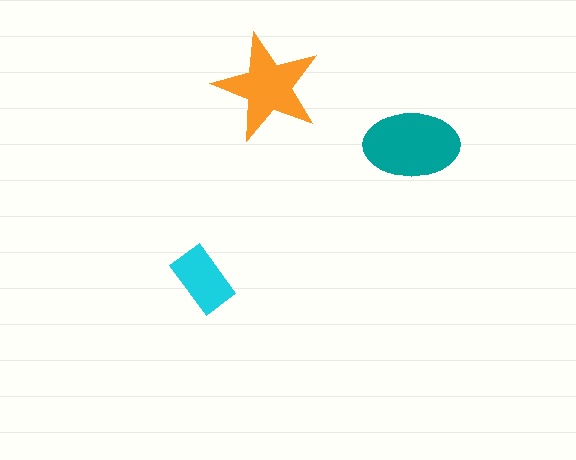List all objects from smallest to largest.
The cyan rectangle, the orange star, the teal ellipse.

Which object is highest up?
The orange star is topmost.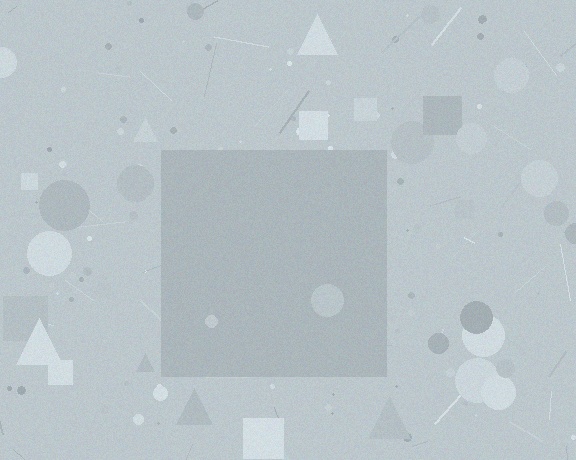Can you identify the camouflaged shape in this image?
The camouflaged shape is a square.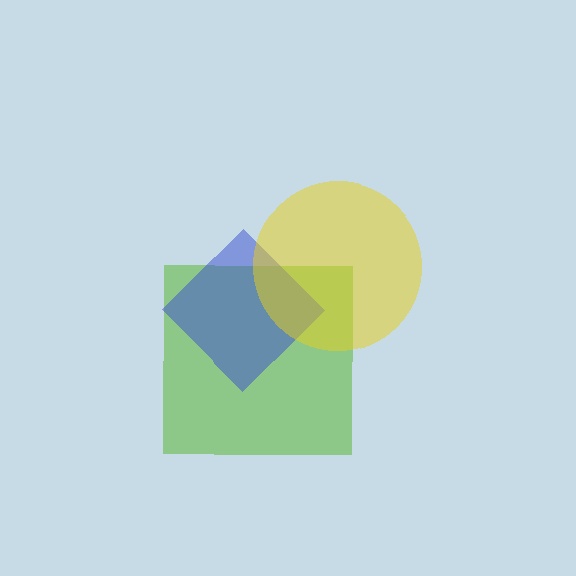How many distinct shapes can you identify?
There are 3 distinct shapes: a lime square, a blue diamond, a yellow circle.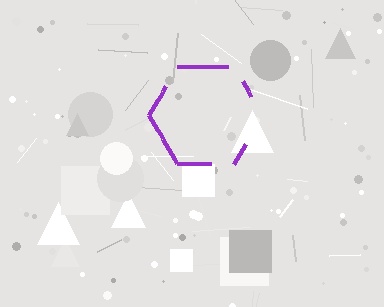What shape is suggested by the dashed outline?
The dashed outline suggests a hexagon.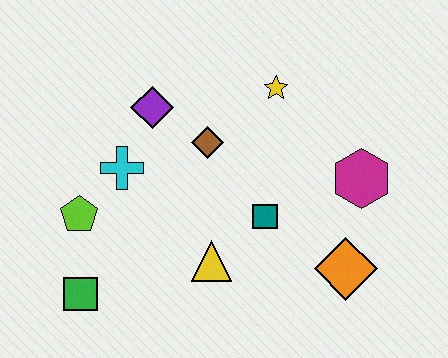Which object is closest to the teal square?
The yellow triangle is closest to the teal square.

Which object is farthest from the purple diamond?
The orange diamond is farthest from the purple diamond.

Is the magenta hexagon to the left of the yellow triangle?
No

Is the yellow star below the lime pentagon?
No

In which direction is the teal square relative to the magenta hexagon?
The teal square is to the left of the magenta hexagon.